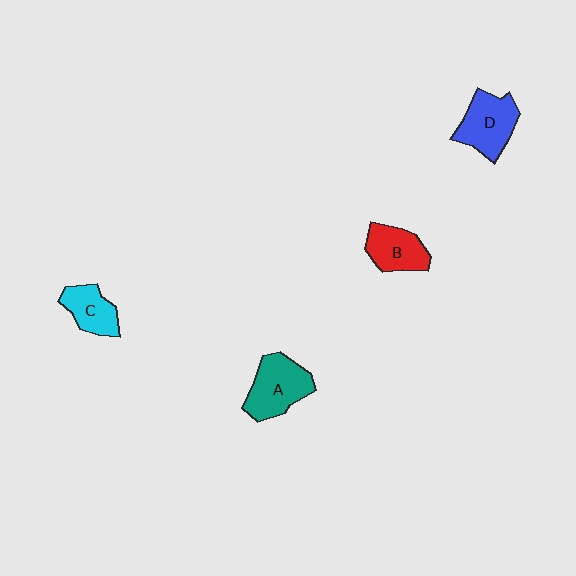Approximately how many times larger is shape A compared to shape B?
Approximately 1.3 times.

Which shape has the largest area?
Shape A (teal).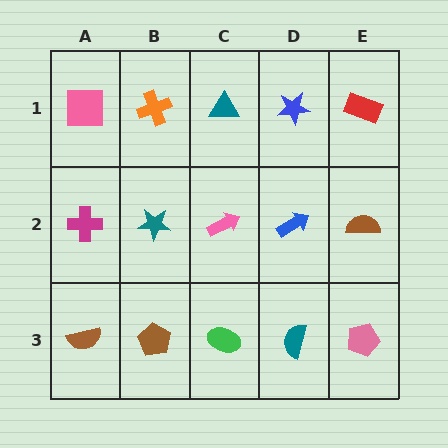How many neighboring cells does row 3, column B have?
3.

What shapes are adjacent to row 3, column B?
A teal star (row 2, column B), a brown semicircle (row 3, column A), a green ellipse (row 3, column C).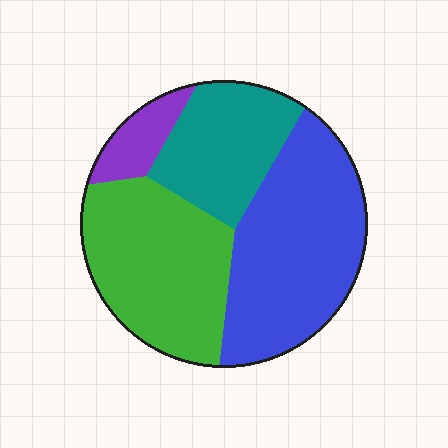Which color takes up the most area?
Blue, at roughly 40%.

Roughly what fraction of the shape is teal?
Teal covers about 20% of the shape.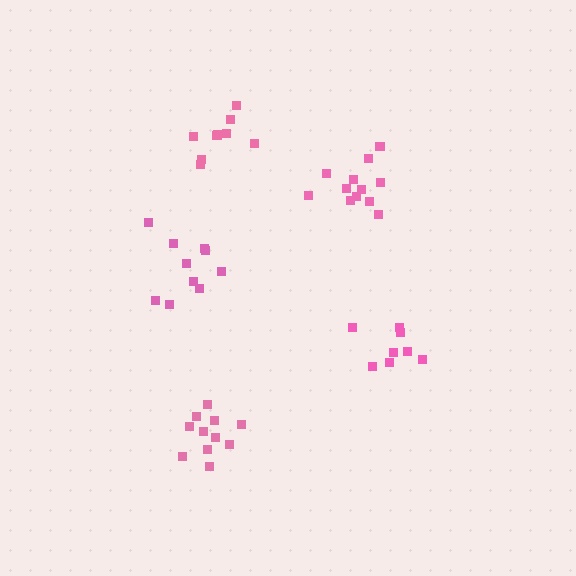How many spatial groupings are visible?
There are 5 spatial groupings.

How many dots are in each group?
Group 1: 11 dots, Group 2: 8 dots, Group 3: 10 dots, Group 4: 12 dots, Group 5: 9 dots (50 total).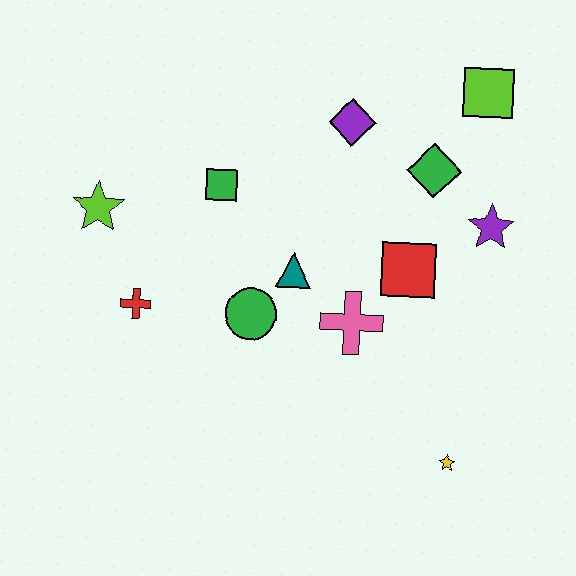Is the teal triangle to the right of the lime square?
No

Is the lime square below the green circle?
No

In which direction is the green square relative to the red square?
The green square is to the left of the red square.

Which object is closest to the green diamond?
The purple star is closest to the green diamond.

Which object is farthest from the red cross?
The lime square is farthest from the red cross.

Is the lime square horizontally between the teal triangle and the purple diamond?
No